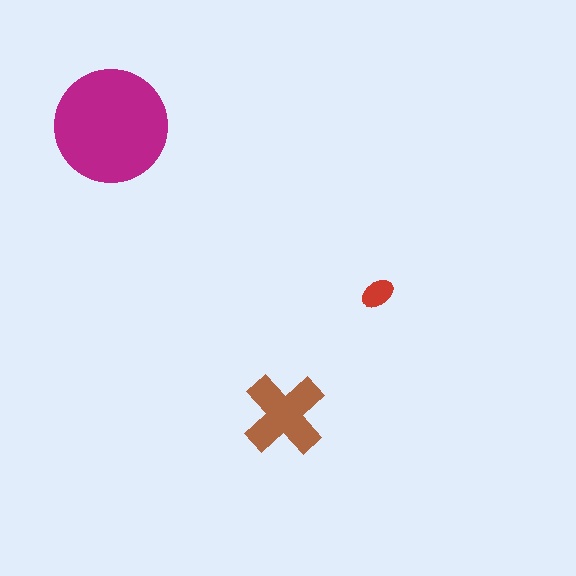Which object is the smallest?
The red ellipse.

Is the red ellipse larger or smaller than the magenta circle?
Smaller.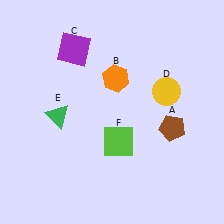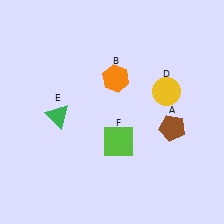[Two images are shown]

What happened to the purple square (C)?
The purple square (C) was removed in Image 2. It was in the top-left area of Image 1.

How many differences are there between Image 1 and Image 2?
There is 1 difference between the two images.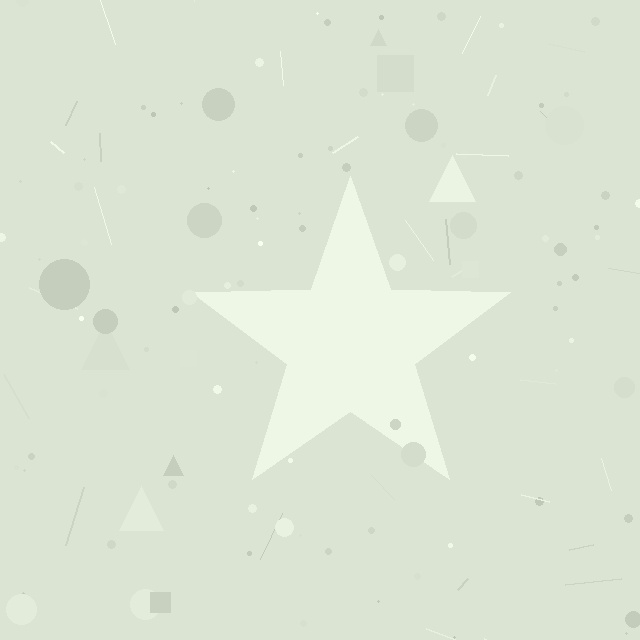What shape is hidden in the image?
A star is hidden in the image.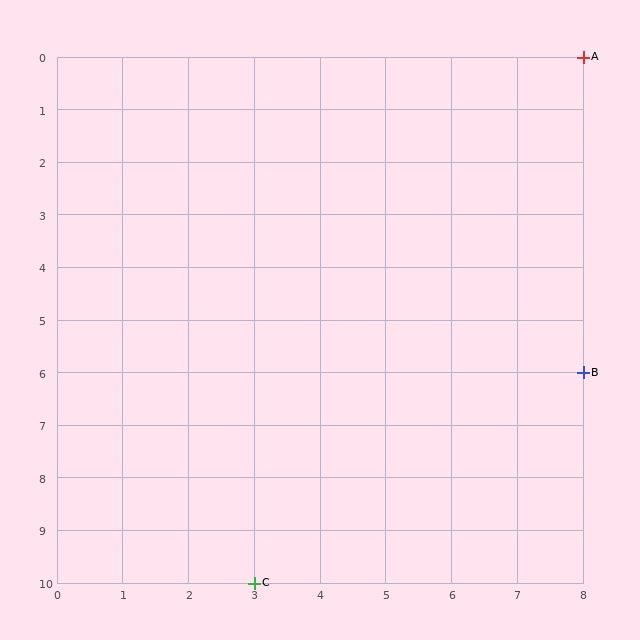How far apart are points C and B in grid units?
Points C and B are 5 columns and 4 rows apart (about 6.4 grid units diagonally).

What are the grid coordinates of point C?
Point C is at grid coordinates (3, 10).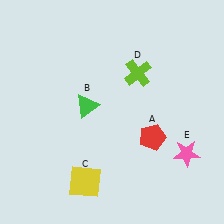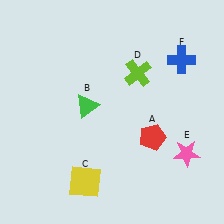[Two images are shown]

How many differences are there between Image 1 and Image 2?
There is 1 difference between the two images.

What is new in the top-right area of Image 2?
A blue cross (F) was added in the top-right area of Image 2.